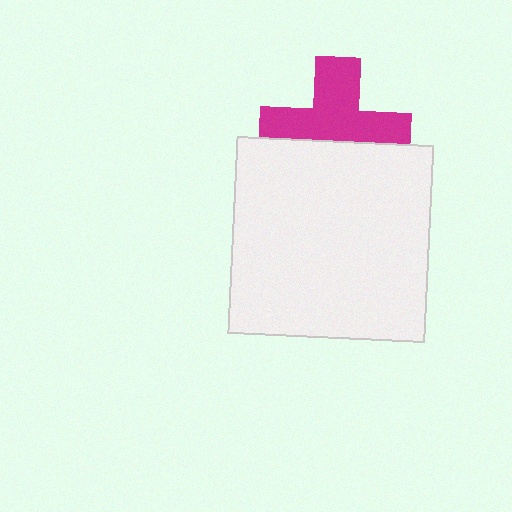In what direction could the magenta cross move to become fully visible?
The magenta cross could move up. That would shift it out from behind the white square entirely.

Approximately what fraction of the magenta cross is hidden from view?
Roughly 39% of the magenta cross is hidden behind the white square.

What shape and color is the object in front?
The object in front is a white square.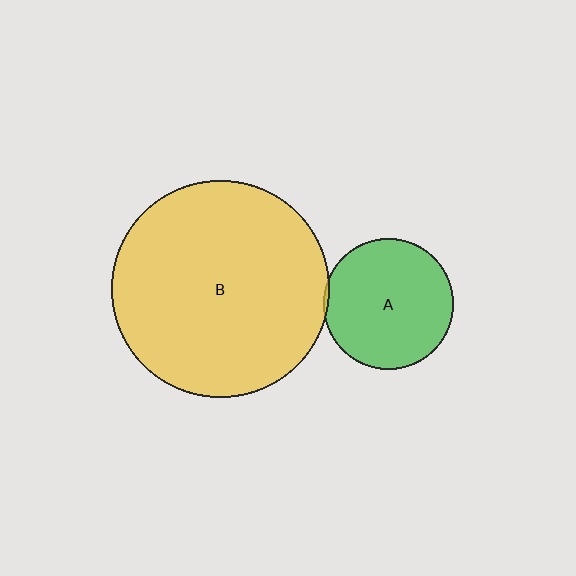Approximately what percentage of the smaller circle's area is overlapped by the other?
Approximately 5%.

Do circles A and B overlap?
Yes.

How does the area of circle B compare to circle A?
Approximately 2.8 times.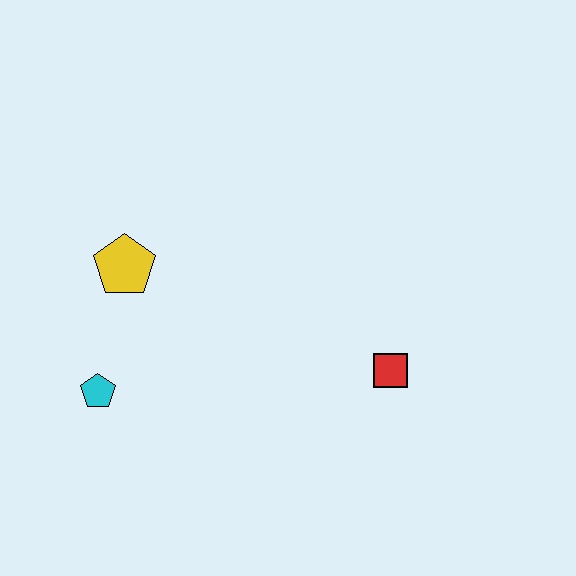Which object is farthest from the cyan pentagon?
The red square is farthest from the cyan pentagon.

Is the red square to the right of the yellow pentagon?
Yes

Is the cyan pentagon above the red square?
No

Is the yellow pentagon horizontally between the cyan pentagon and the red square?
Yes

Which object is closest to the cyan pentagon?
The yellow pentagon is closest to the cyan pentagon.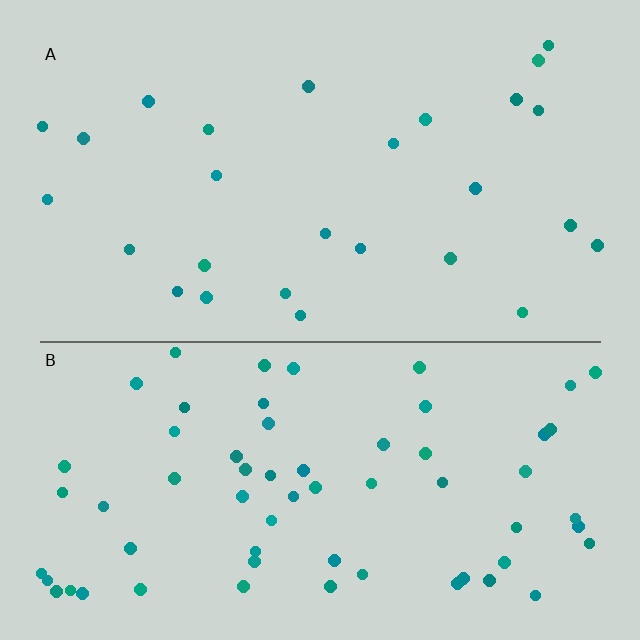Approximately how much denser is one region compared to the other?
Approximately 2.4× — region B over region A.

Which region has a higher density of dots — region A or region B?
B (the bottom).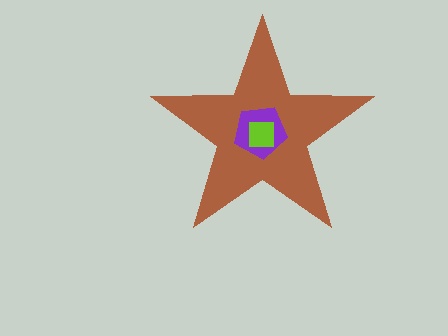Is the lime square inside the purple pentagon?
Yes.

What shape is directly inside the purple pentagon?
The lime square.